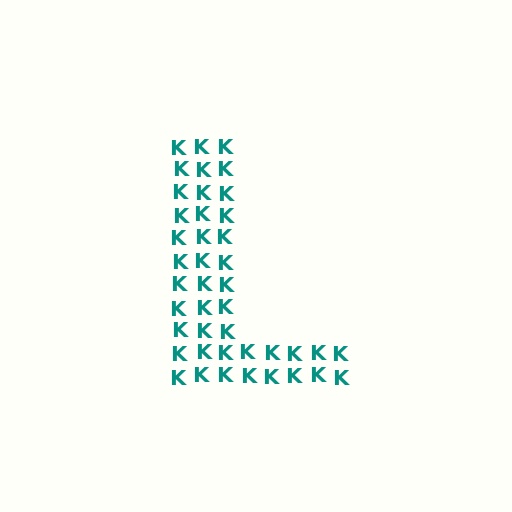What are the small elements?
The small elements are letter K's.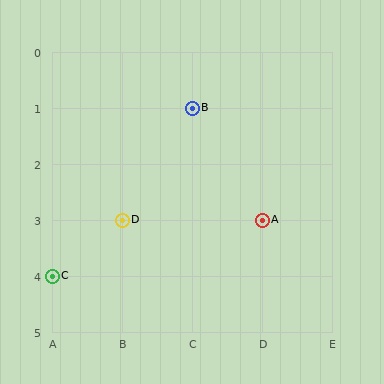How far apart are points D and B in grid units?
Points D and B are 1 column and 2 rows apart (about 2.2 grid units diagonally).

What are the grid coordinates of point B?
Point B is at grid coordinates (C, 1).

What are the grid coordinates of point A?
Point A is at grid coordinates (D, 3).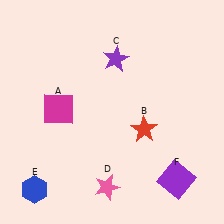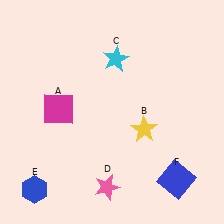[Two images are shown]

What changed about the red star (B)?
In Image 1, B is red. In Image 2, it changed to yellow.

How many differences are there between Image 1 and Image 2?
There are 3 differences between the two images.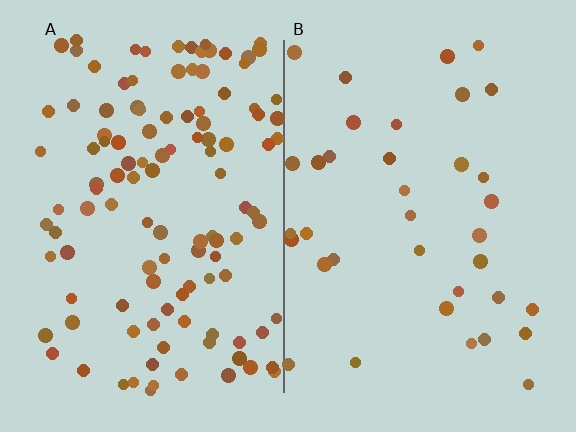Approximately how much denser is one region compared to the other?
Approximately 3.2× — region A over region B.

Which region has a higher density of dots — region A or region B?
A (the left).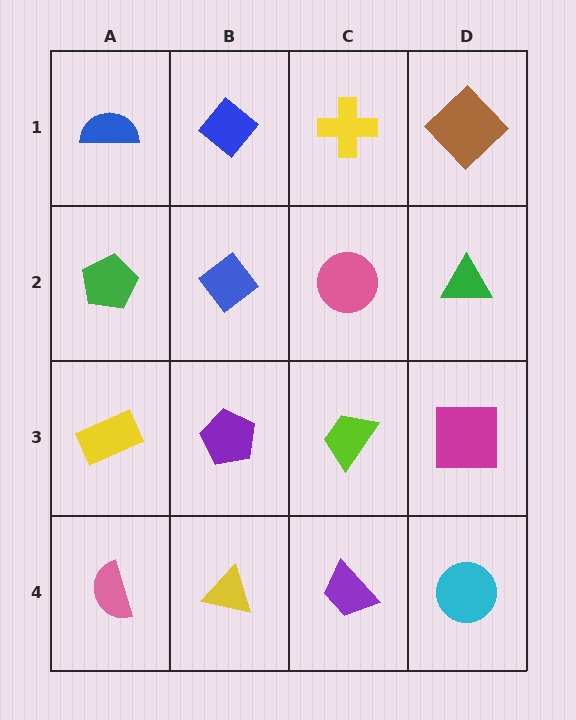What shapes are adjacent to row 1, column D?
A green triangle (row 2, column D), a yellow cross (row 1, column C).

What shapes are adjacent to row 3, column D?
A green triangle (row 2, column D), a cyan circle (row 4, column D), a lime trapezoid (row 3, column C).